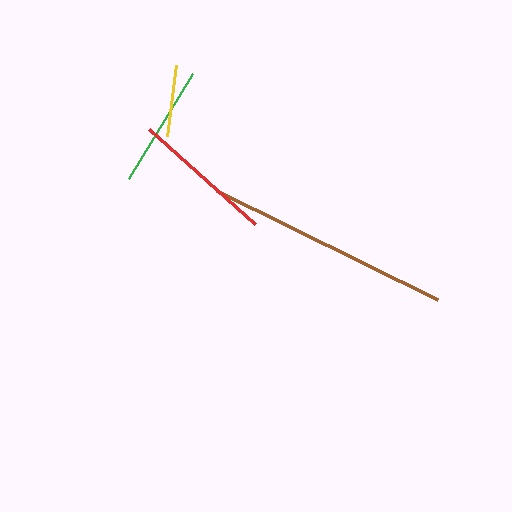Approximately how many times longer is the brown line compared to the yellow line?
The brown line is approximately 3.5 times the length of the yellow line.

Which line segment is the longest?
The brown line is the longest at approximately 247 pixels.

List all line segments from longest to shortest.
From longest to shortest: brown, red, green, yellow.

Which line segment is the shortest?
The yellow line is the shortest at approximately 71 pixels.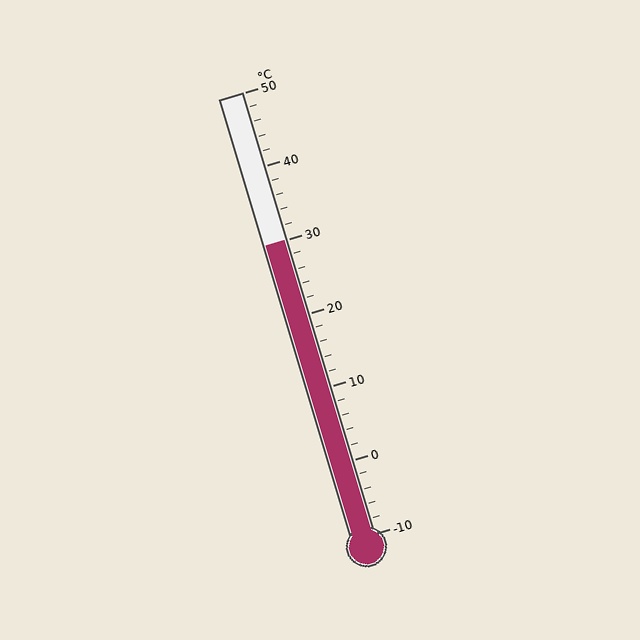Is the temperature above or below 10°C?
The temperature is above 10°C.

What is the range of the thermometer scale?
The thermometer scale ranges from -10°C to 50°C.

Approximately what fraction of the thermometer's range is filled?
The thermometer is filled to approximately 65% of its range.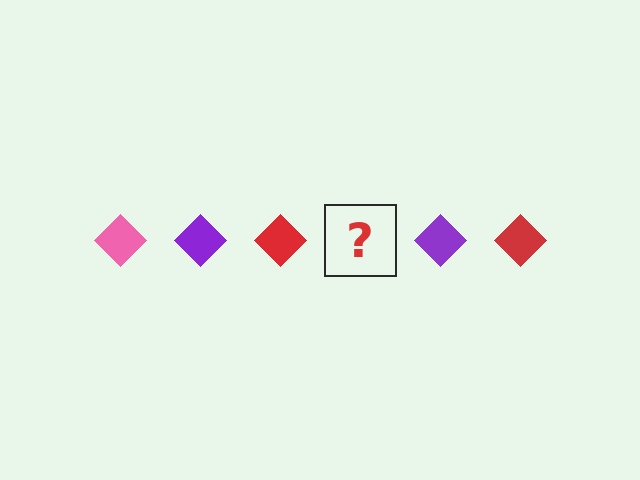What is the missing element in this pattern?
The missing element is a pink diamond.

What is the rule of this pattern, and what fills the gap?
The rule is that the pattern cycles through pink, purple, red diamonds. The gap should be filled with a pink diamond.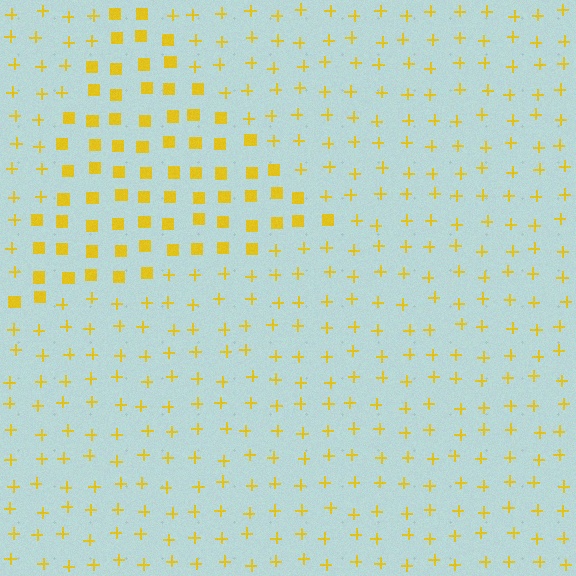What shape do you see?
I see a triangle.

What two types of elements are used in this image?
The image uses squares inside the triangle region and plus signs outside it.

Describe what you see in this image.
The image is filled with small yellow elements arranged in a uniform grid. A triangle-shaped region contains squares, while the surrounding area contains plus signs. The boundary is defined purely by the change in element shape.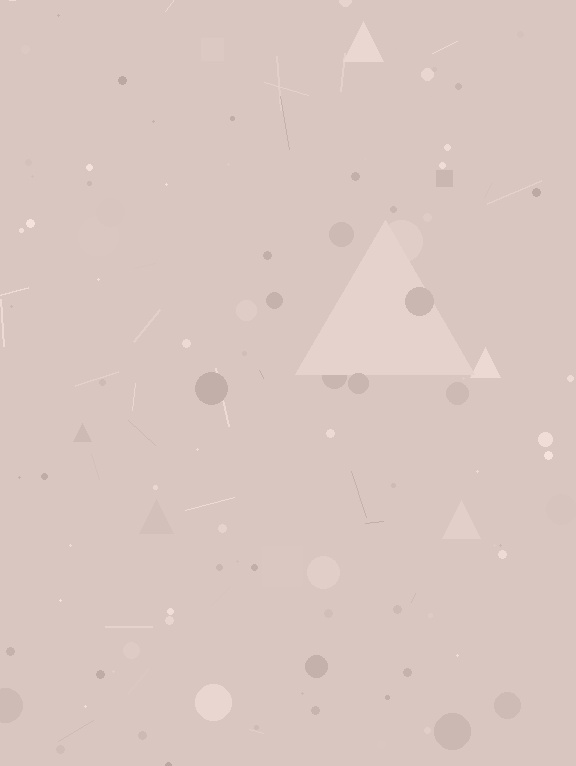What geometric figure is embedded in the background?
A triangle is embedded in the background.